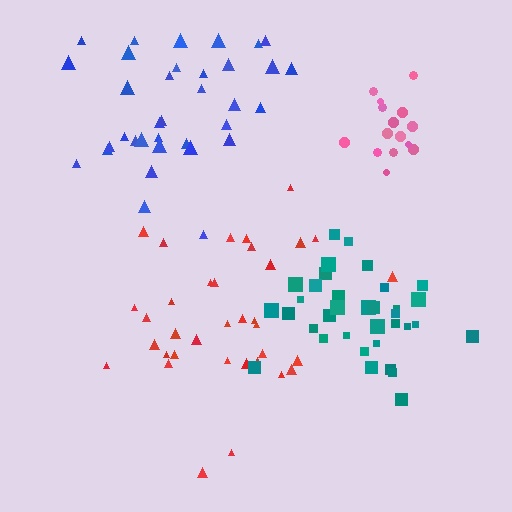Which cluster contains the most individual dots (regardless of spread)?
Red (35).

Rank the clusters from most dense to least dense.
teal, pink, blue, red.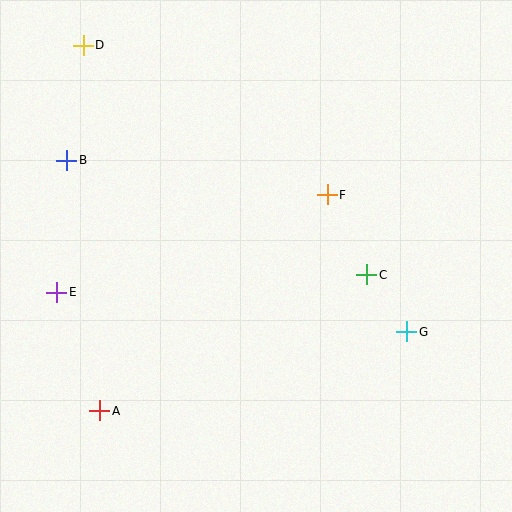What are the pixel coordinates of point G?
Point G is at (407, 332).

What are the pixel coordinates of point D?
Point D is at (83, 45).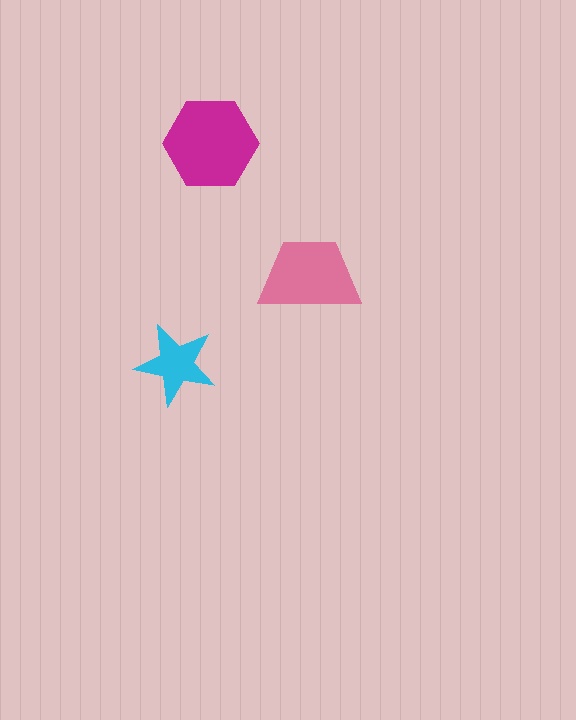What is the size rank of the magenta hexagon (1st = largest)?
1st.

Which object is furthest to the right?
The pink trapezoid is rightmost.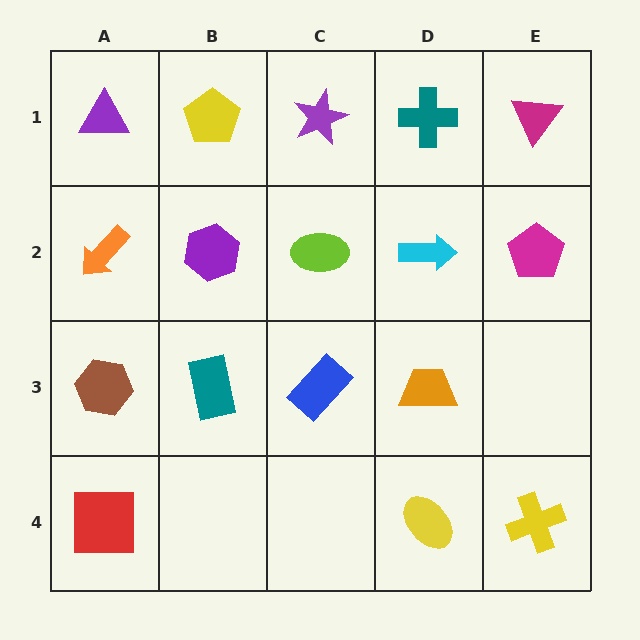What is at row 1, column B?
A yellow pentagon.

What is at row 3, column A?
A brown hexagon.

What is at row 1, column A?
A purple triangle.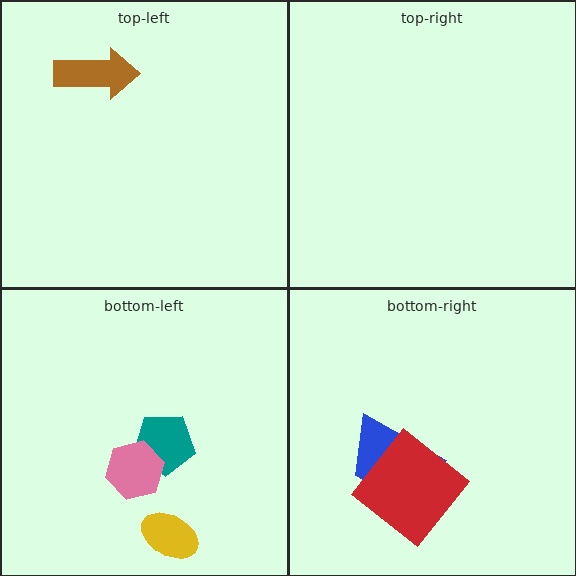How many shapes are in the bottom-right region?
2.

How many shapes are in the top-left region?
1.